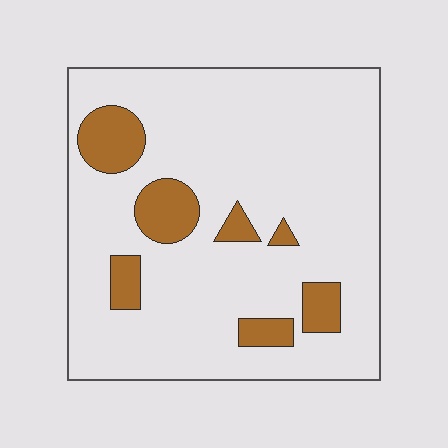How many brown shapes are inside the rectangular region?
7.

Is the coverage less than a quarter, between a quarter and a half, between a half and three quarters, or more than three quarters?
Less than a quarter.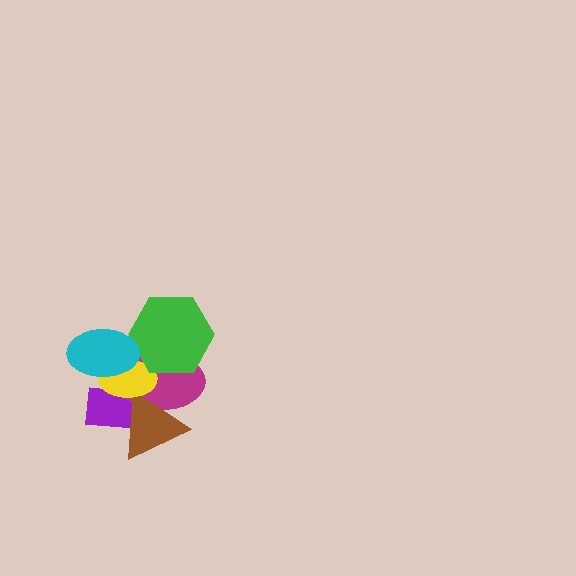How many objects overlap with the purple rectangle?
4 objects overlap with the purple rectangle.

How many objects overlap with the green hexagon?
3 objects overlap with the green hexagon.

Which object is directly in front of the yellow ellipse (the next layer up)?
The green hexagon is directly in front of the yellow ellipse.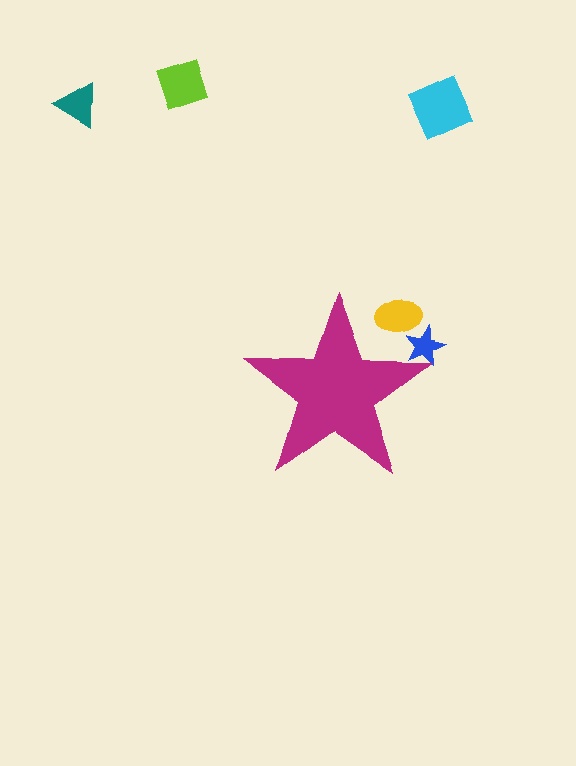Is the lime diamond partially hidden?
No, the lime diamond is fully visible.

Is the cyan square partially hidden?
No, the cyan square is fully visible.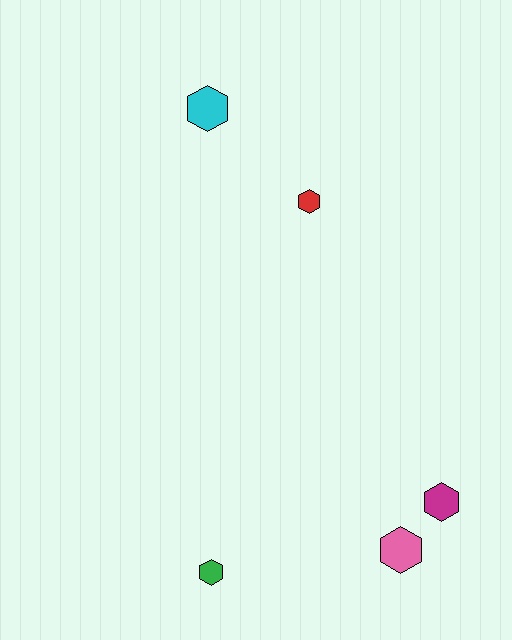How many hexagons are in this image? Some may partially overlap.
There are 5 hexagons.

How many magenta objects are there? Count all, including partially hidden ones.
There is 1 magenta object.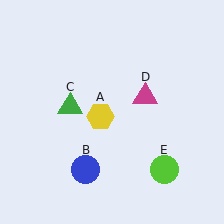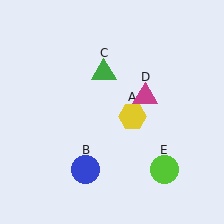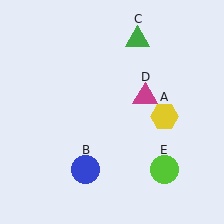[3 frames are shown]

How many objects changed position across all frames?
2 objects changed position: yellow hexagon (object A), green triangle (object C).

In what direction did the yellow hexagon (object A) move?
The yellow hexagon (object A) moved right.